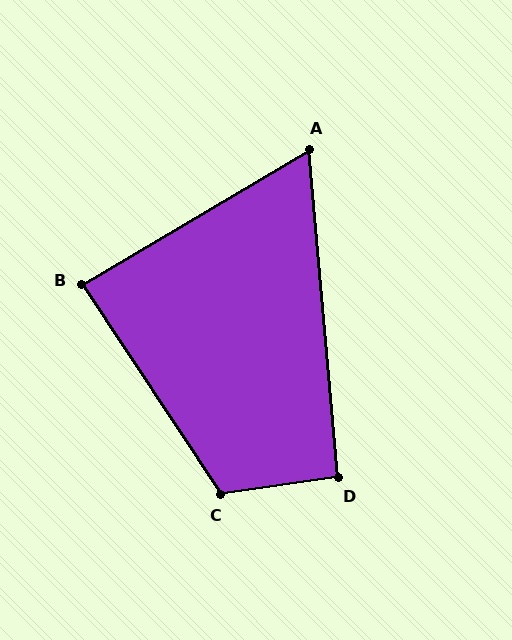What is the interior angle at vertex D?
Approximately 93 degrees (approximately right).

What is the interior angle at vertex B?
Approximately 87 degrees (approximately right).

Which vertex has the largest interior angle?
C, at approximately 116 degrees.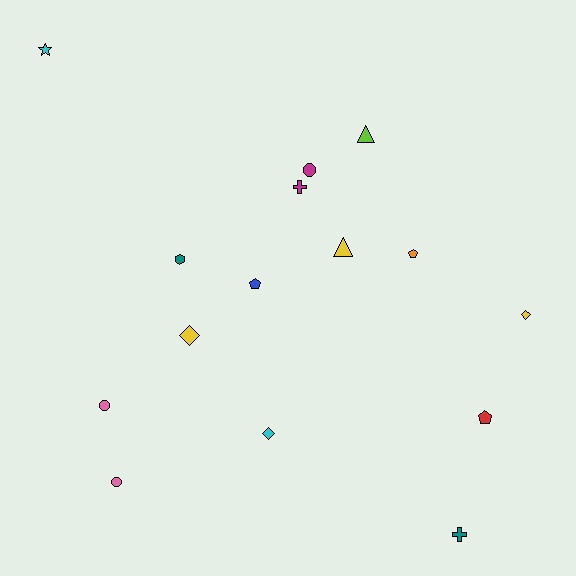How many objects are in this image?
There are 15 objects.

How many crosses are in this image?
There are 2 crosses.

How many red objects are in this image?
There is 1 red object.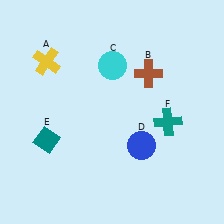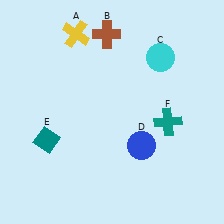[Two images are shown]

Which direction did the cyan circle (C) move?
The cyan circle (C) moved right.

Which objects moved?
The objects that moved are: the yellow cross (A), the brown cross (B), the cyan circle (C).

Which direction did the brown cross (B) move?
The brown cross (B) moved left.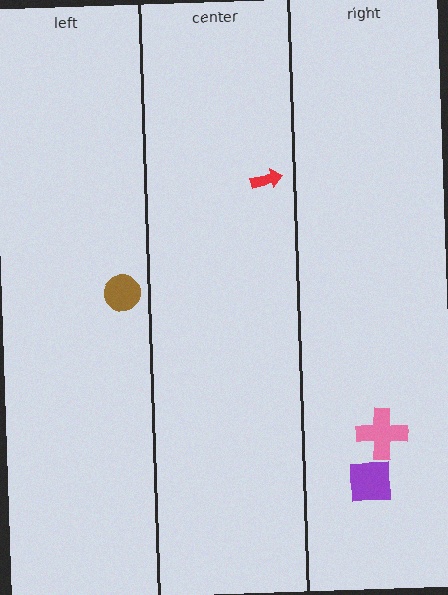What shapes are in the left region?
The brown circle.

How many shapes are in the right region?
2.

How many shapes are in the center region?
1.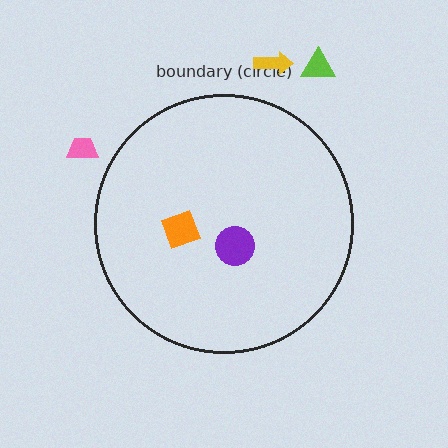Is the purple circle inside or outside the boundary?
Inside.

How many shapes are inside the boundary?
2 inside, 3 outside.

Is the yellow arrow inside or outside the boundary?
Outside.